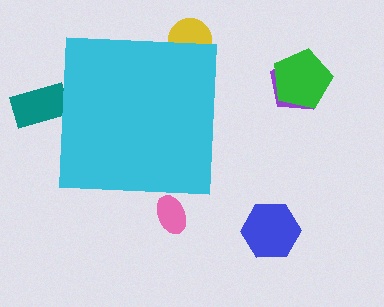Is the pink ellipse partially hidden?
Yes, the pink ellipse is partially hidden behind the cyan square.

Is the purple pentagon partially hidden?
No, the purple pentagon is fully visible.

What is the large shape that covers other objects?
A cyan square.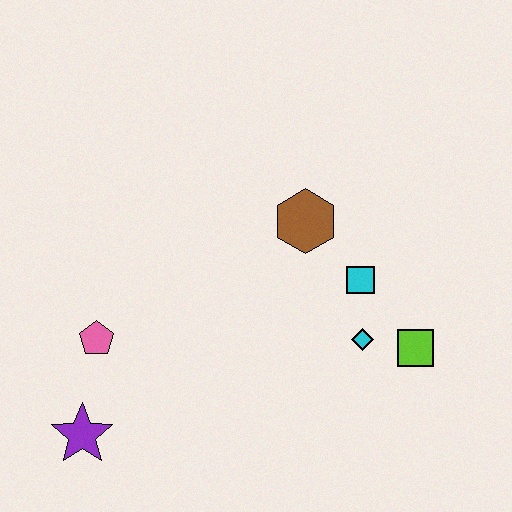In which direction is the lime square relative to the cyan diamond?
The lime square is to the right of the cyan diamond.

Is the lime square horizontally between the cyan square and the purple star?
No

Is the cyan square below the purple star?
No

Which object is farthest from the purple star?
The lime square is farthest from the purple star.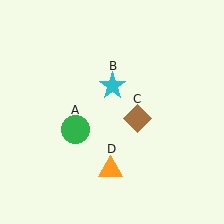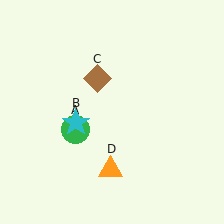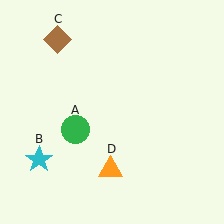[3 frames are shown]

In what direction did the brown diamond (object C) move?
The brown diamond (object C) moved up and to the left.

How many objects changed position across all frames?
2 objects changed position: cyan star (object B), brown diamond (object C).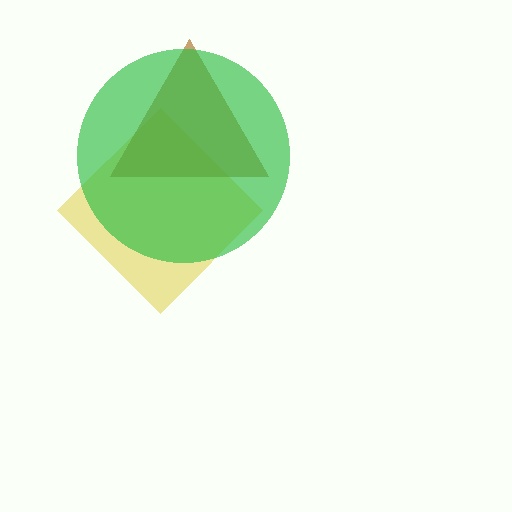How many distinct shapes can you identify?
There are 3 distinct shapes: a yellow diamond, a brown triangle, a green circle.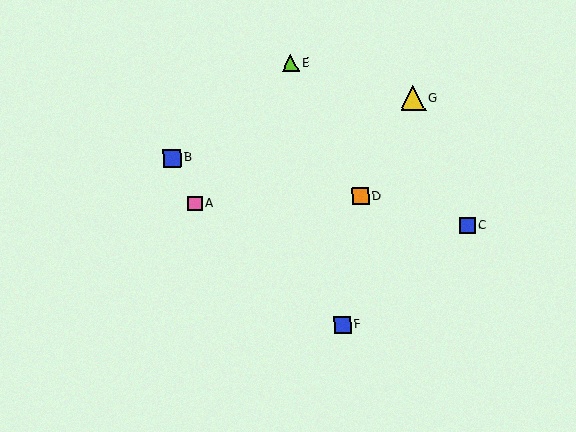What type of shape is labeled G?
Shape G is a yellow triangle.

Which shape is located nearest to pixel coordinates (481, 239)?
The blue square (labeled C) at (467, 225) is nearest to that location.